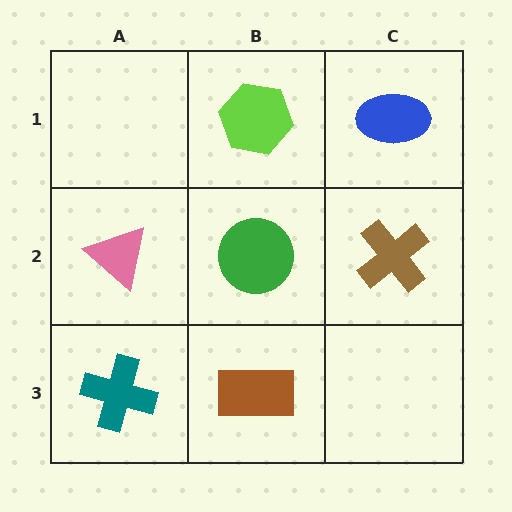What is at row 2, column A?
A pink triangle.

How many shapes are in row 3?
2 shapes.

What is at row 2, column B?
A green circle.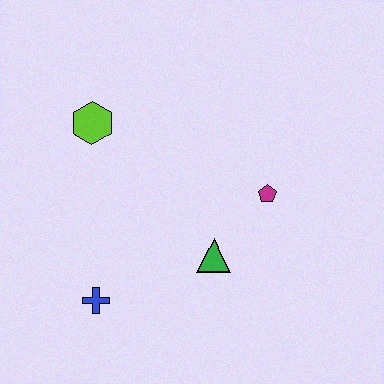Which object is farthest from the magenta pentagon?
The blue cross is farthest from the magenta pentagon.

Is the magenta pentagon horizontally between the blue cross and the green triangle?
No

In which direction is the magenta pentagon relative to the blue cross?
The magenta pentagon is to the right of the blue cross.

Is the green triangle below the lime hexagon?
Yes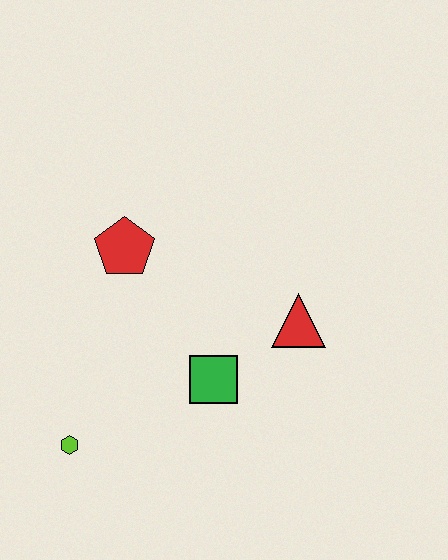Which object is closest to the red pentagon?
The green square is closest to the red pentagon.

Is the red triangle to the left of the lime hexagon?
No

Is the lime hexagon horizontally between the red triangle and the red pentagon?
No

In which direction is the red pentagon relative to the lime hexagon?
The red pentagon is above the lime hexagon.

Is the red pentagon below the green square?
No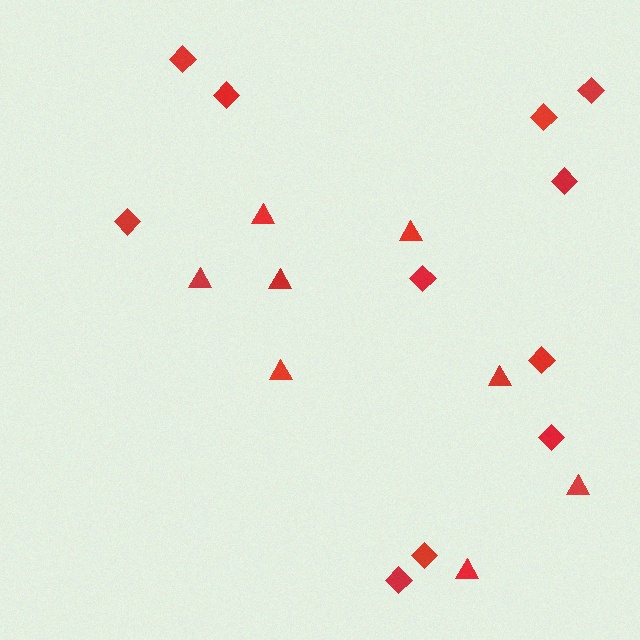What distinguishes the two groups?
There are 2 groups: one group of triangles (8) and one group of diamonds (11).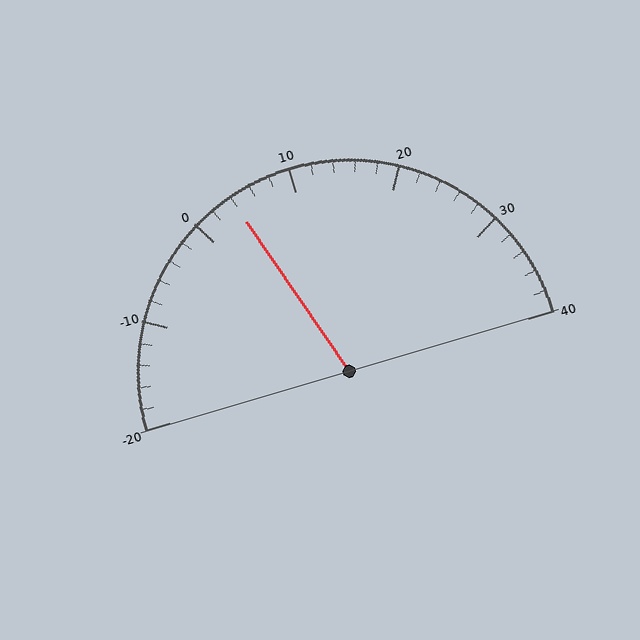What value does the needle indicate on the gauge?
The needle indicates approximately 4.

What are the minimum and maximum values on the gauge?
The gauge ranges from -20 to 40.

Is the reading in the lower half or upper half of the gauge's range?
The reading is in the lower half of the range (-20 to 40).